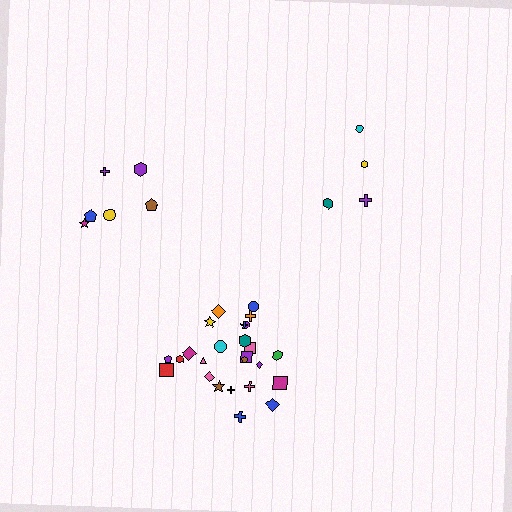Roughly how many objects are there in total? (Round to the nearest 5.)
Roughly 35 objects in total.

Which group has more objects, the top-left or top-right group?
The top-left group.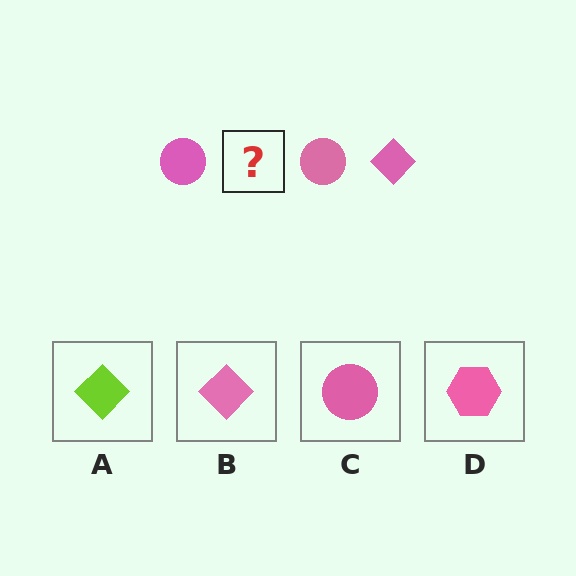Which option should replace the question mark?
Option B.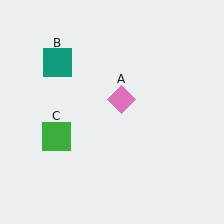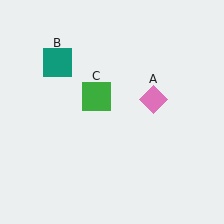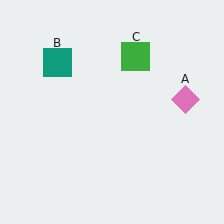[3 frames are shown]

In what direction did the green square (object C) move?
The green square (object C) moved up and to the right.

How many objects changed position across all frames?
2 objects changed position: pink diamond (object A), green square (object C).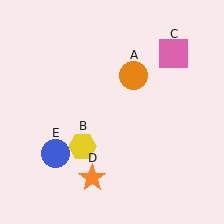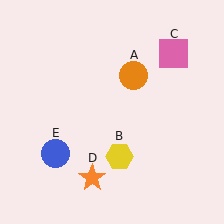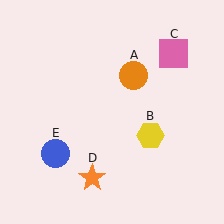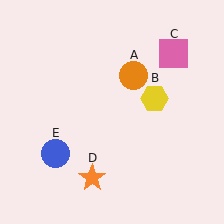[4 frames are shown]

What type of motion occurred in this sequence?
The yellow hexagon (object B) rotated counterclockwise around the center of the scene.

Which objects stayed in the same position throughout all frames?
Orange circle (object A) and pink square (object C) and orange star (object D) and blue circle (object E) remained stationary.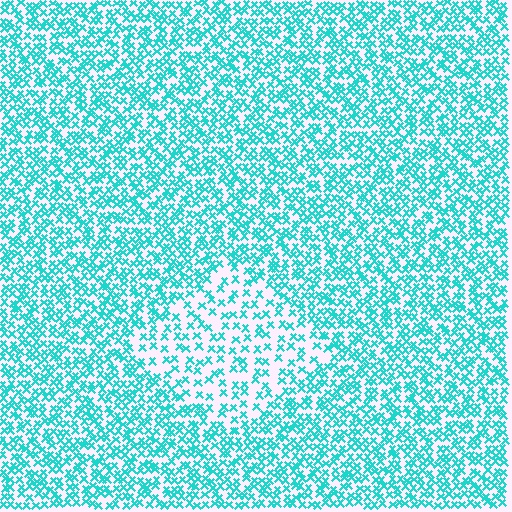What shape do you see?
I see a diamond.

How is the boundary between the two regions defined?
The boundary is defined by a change in element density (approximately 2.0x ratio). All elements are the same color, size, and shape.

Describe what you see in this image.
The image contains small cyan elements arranged at two different densities. A diamond-shaped region is visible where the elements are less densely packed than the surrounding area.